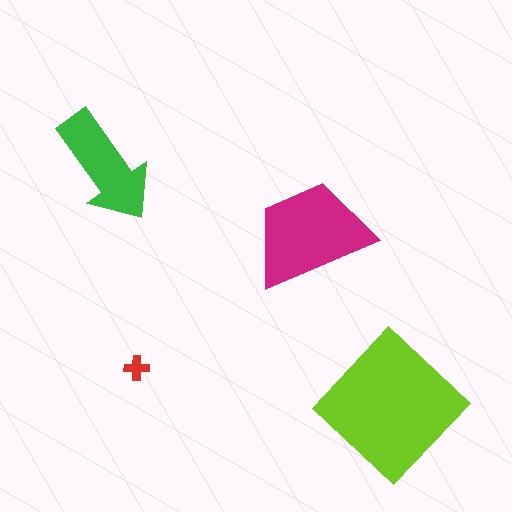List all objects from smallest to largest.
The red cross, the green arrow, the magenta trapezoid, the lime diamond.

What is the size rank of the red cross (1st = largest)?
4th.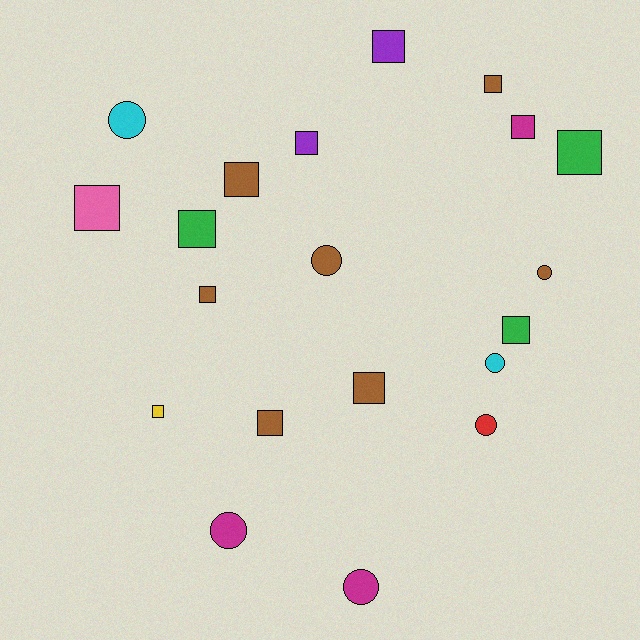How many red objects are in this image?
There is 1 red object.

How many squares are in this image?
There are 13 squares.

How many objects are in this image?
There are 20 objects.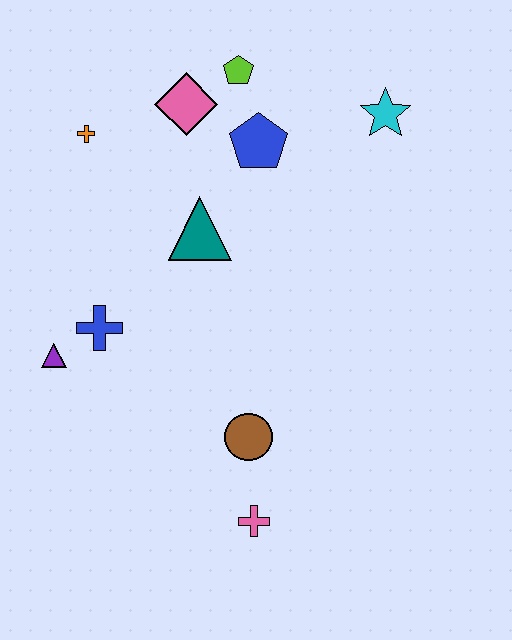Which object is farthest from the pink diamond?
The pink cross is farthest from the pink diamond.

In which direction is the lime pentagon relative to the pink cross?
The lime pentagon is above the pink cross.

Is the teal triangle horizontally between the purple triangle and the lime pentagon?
Yes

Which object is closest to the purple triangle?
The blue cross is closest to the purple triangle.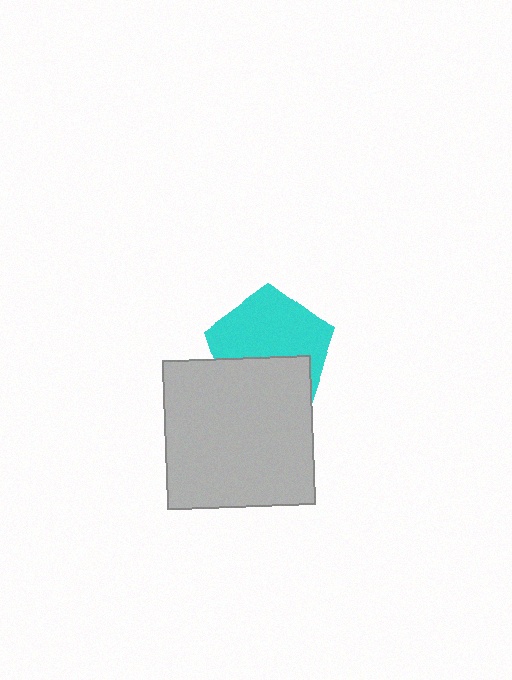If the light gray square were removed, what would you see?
You would see the complete cyan pentagon.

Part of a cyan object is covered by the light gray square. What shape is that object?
It is a pentagon.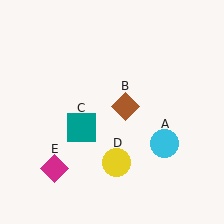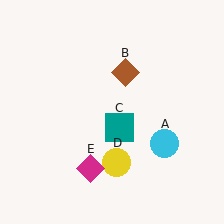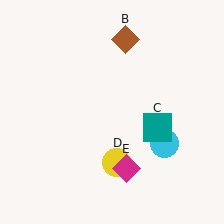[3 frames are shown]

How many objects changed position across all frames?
3 objects changed position: brown diamond (object B), teal square (object C), magenta diamond (object E).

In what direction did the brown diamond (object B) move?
The brown diamond (object B) moved up.